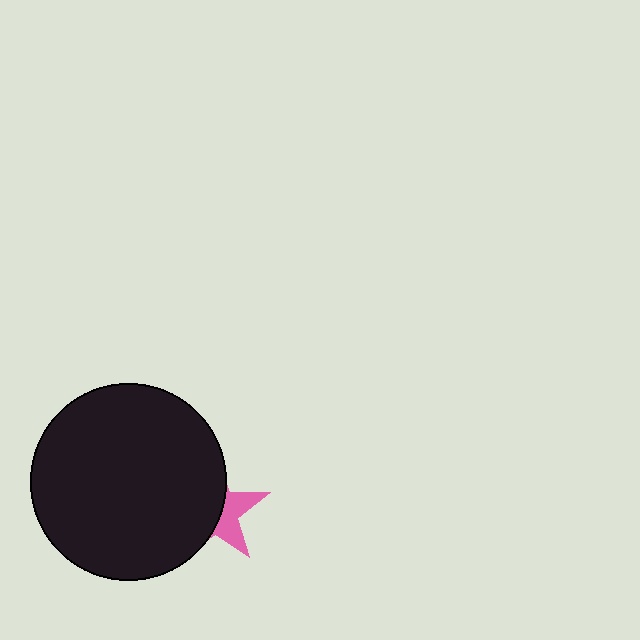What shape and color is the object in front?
The object in front is a black circle.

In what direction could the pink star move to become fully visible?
The pink star could move right. That would shift it out from behind the black circle entirely.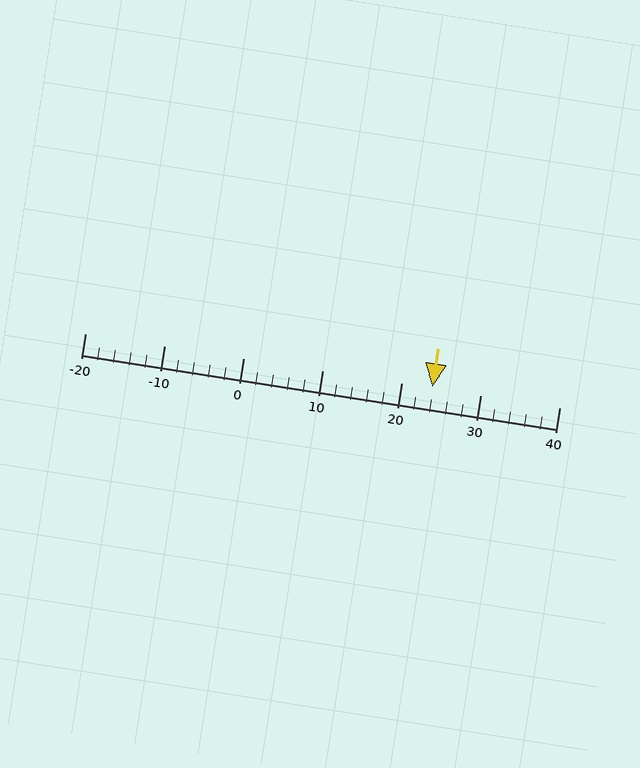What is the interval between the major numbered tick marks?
The major tick marks are spaced 10 units apart.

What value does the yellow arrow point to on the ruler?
The yellow arrow points to approximately 24.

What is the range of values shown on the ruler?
The ruler shows values from -20 to 40.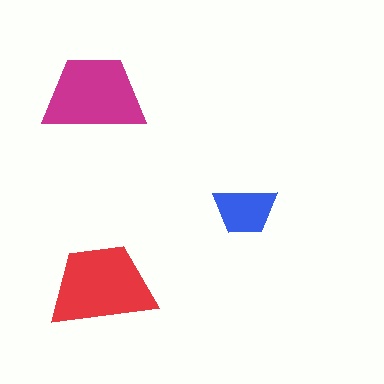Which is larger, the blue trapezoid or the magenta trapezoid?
The magenta one.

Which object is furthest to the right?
The blue trapezoid is rightmost.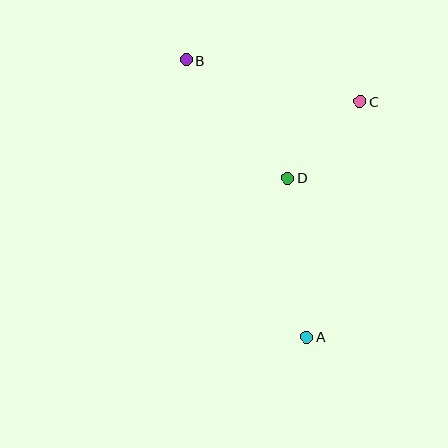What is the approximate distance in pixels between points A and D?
The distance between A and D is approximately 160 pixels.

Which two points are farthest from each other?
Points A and B are farthest from each other.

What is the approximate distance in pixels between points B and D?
The distance between B and D is approximately 156 pixels.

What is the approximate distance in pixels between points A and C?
The distance between A and C is approximately 241 pixels.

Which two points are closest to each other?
Points C and D are closest to each other.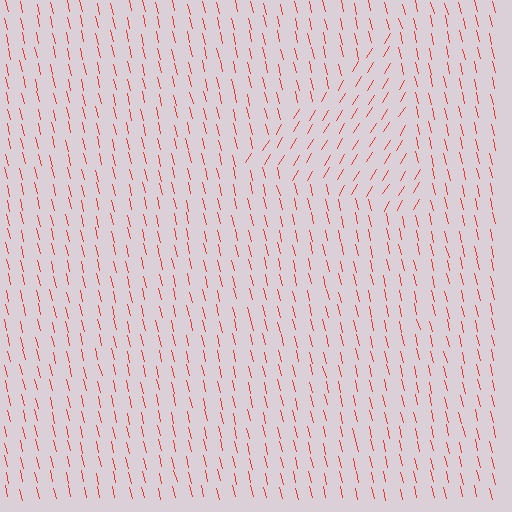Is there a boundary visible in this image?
Yes, there is a texture boundary formed by a change in line orientation.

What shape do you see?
I see a triangle.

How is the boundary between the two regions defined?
The boundary is defined purely by a change in line orientation (approximately 45 degrees difference). All lines are the same color and thickness.